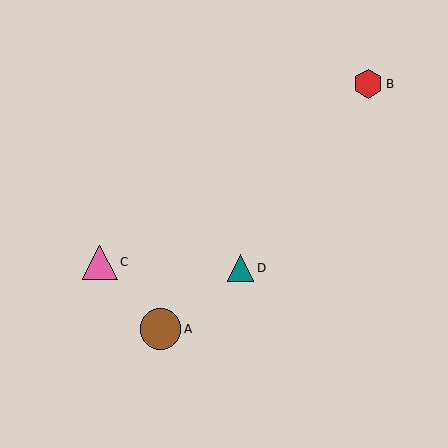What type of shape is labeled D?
Shape D is a teal triangle.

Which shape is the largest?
The brown circle (labeled A) is the largest.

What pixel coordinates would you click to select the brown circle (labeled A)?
Click at (161, 329) to select the brown circle A.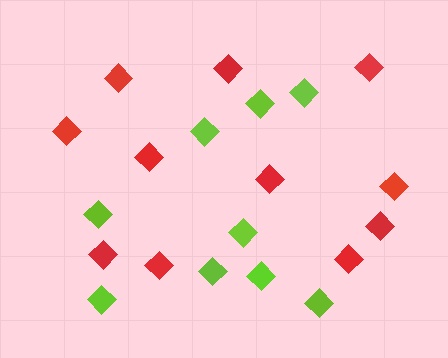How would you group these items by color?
There are 2 groups: one group of red diamonds (11) and one group of lime diamonds (9).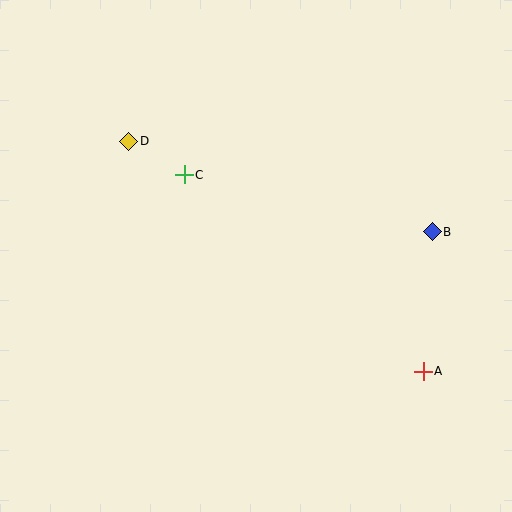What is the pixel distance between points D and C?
The distance between D and C is 64 pixels.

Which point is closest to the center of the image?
Point C at (184, 175) is closest to the center.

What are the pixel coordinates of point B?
Point B is at (432, 232).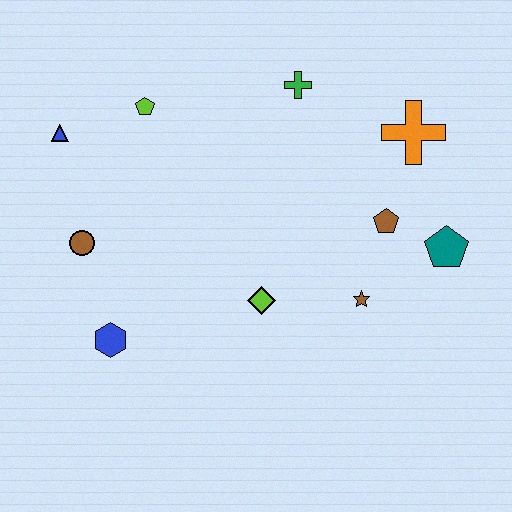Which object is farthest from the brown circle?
The teal pentagon is farthest from the brown circle.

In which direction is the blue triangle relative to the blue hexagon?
The blue triangle is above the blue hexagon.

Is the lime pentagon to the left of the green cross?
Yes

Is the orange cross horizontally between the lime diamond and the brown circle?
No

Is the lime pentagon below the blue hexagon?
No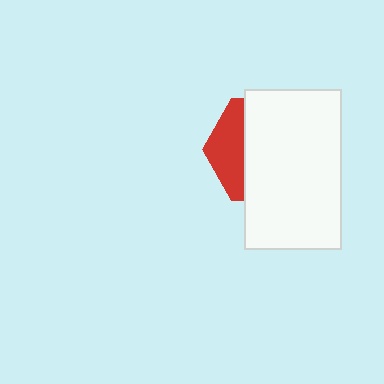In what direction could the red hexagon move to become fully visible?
The red hexagon could move left. That would shift it out from behind the white rectangle entirely.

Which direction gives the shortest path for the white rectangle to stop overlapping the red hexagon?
Moving right gives the shortest separation.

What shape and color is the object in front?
The object in front is a white rectangle.